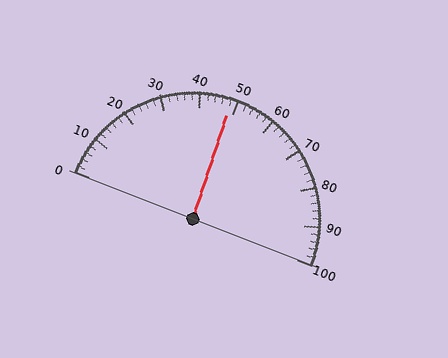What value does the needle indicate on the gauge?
The needle indicates approximately 48.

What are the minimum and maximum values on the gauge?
The gauge ranges from 0 to 100.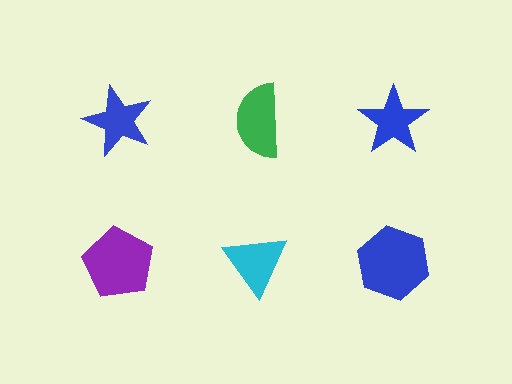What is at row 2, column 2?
A cyan triangle.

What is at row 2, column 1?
A purple pentagon.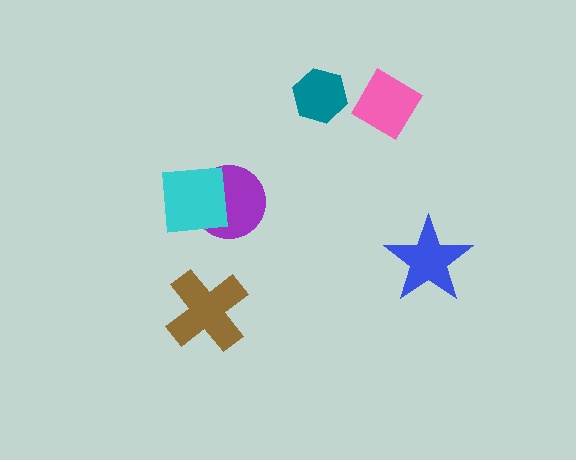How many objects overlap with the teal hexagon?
0 objects overlap with the teal hexagon.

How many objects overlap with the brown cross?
0 objects overlap with the brown cross.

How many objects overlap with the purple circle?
1 object overlaps with the purple circle.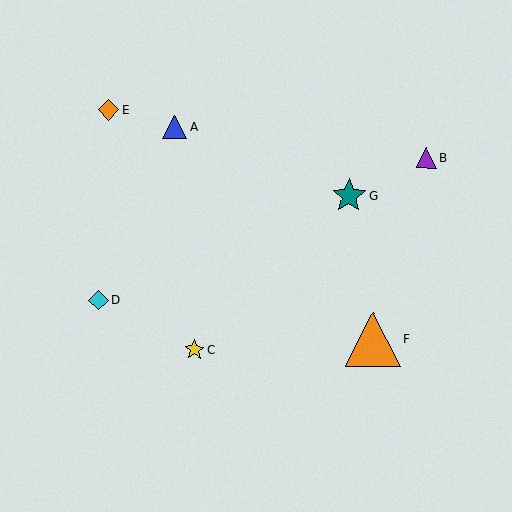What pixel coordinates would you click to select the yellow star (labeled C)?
Click at (195, 350) to select the yellow star C.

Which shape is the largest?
The orange triangle (labeled F) is the largest.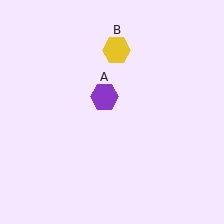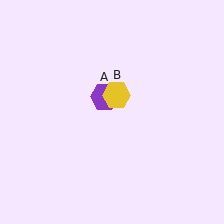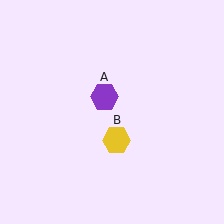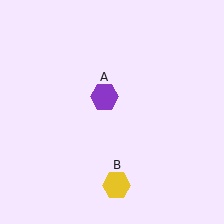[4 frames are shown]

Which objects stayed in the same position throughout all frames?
Purple hexagon (object A) remained stationary.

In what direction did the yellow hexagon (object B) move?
The yellow hexagon (object B) moved down.